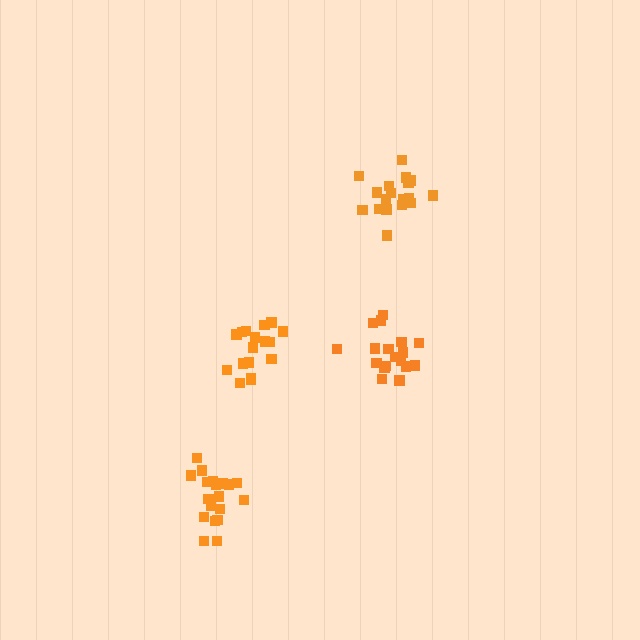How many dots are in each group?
Group 1: 18 dots, Group 2: 18 dots, Group 3: 18 dots, Group 4: 19 dots (73 total).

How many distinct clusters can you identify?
There are 4 distinct clusters.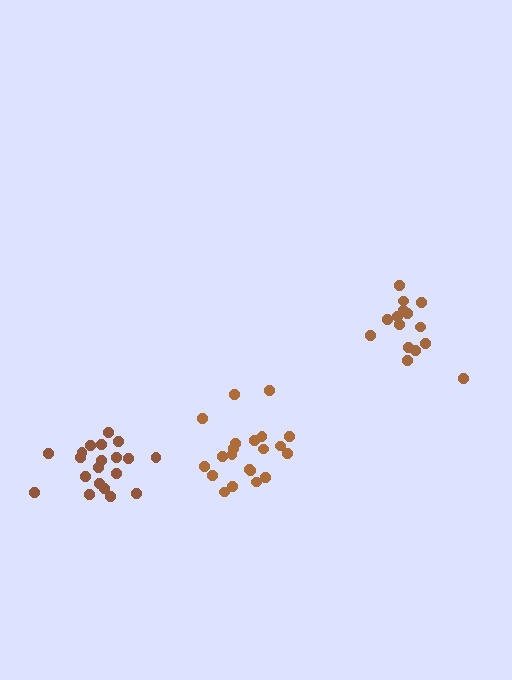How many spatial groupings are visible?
There are 3 spatial groupings.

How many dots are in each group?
Group 1: 20 dots, Group 2: 15 dots, Group 3: 21 dots (56 total).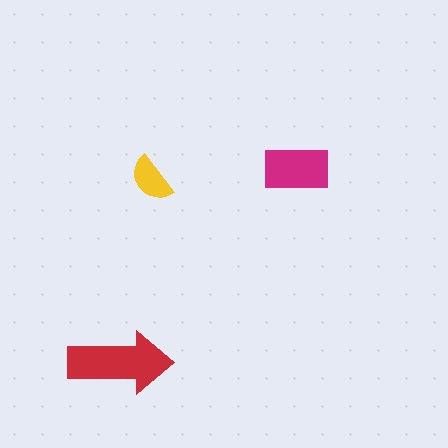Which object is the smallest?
The yellow semicircle.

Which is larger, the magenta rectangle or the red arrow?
The red arrow.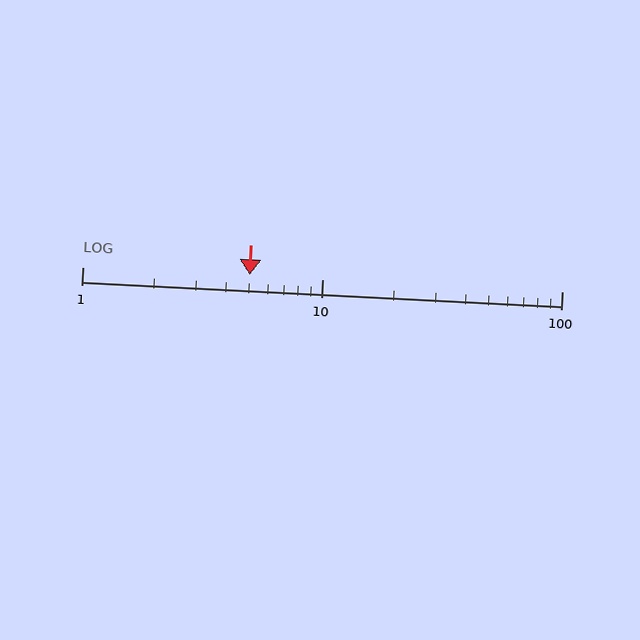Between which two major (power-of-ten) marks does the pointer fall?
The pointer is between 1 and 10.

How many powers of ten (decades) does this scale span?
The scale spans 2 decades, from 1 to 100.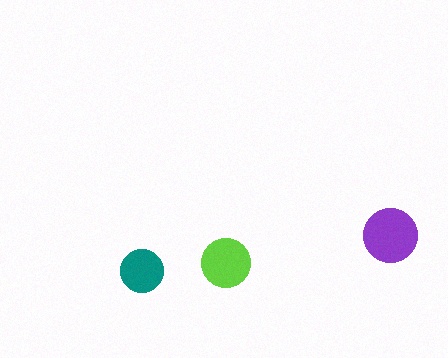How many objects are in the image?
There are 3 objects in the image.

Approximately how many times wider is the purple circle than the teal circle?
About 1.5 times wider.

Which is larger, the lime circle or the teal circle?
The lime one.